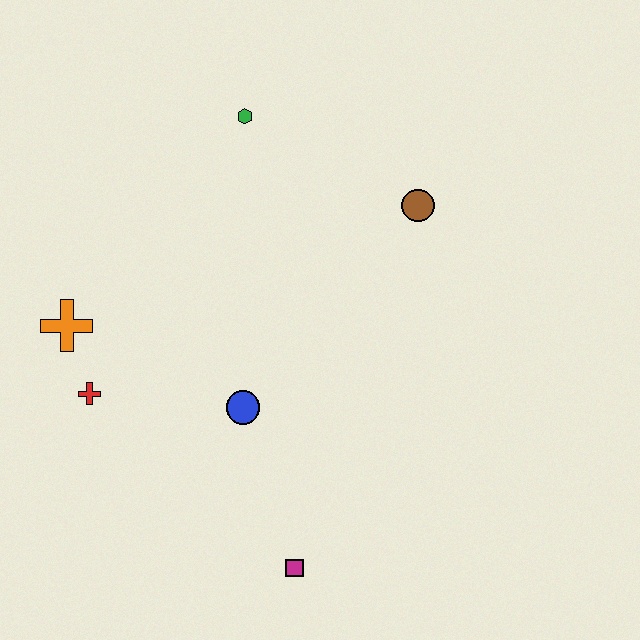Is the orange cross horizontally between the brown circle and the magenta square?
No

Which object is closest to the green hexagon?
The brown circle is closest to the green hexagon.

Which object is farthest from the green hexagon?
The magenta square is farthest from the green hexagon.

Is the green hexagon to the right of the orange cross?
Yes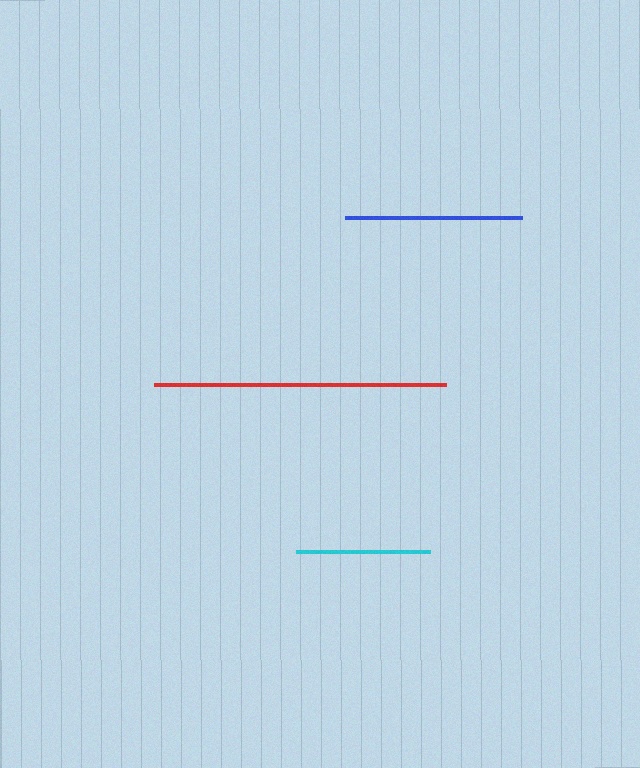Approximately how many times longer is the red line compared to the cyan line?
The red line is approximately 2.2 times the length of the cyan line.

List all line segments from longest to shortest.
From longest to shortest: red, blue, cyan.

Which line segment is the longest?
The red line is the longest at approximately 292 pixels.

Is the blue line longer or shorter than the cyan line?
The blue line is longer than the cyan line.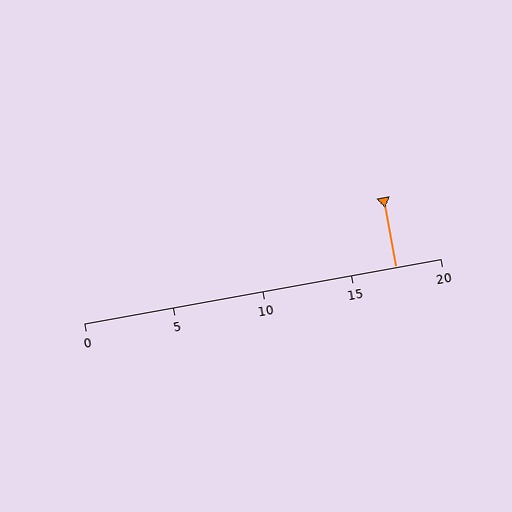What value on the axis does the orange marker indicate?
The marker indicates approximately 17.5.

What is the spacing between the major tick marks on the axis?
The major ticks are spaced 5 apart.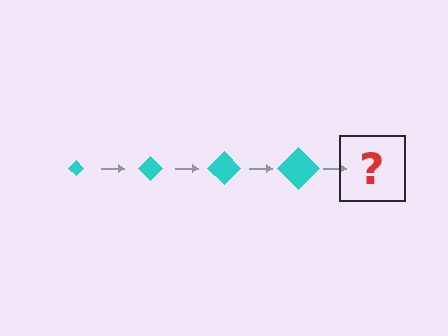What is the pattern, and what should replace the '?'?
The pattern is that the diamond gets progressively larger each step. The '?' should be a cyan diamond, larger than the previous one.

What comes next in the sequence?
The next element should be a cyan diamond, larger than the previous one.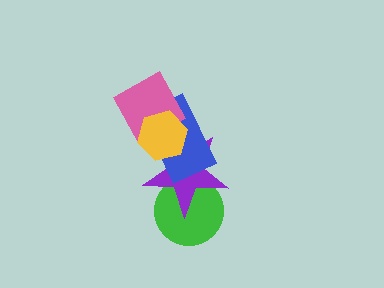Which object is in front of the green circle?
The purple star is in front of the green circle.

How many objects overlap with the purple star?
3 objects overlap with the purple star.